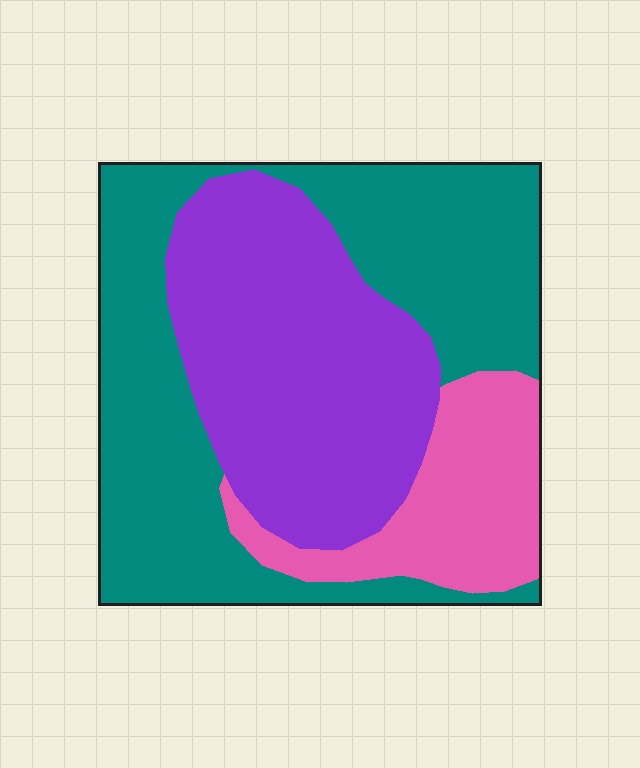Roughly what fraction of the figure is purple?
Purple takes up about three eighths (3/8) of the figure.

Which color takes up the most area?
Teal, at roughly 45%.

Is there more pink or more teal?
Teal.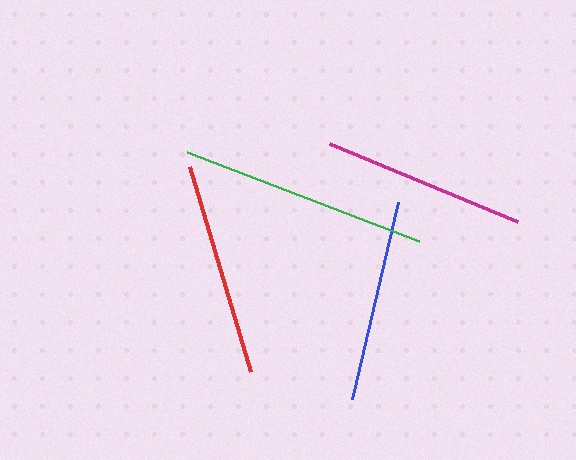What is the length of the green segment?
The green segment is approximately 248 pixels long.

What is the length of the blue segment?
The blue segment is approximately 202 pixels long.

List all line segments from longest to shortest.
From longest to shortest: green, red, magenta, blue.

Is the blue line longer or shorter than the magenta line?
The magenta line is longer than the blue line.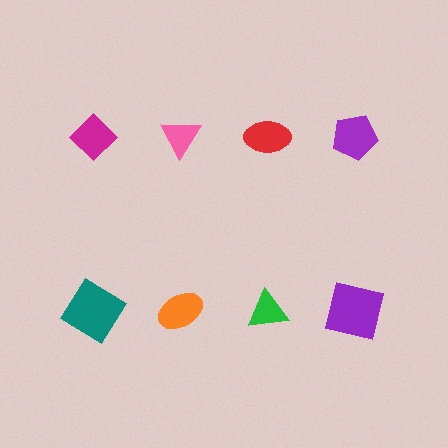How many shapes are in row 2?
4 shapes.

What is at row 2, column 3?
A green triangle.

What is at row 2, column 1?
A teal diamond.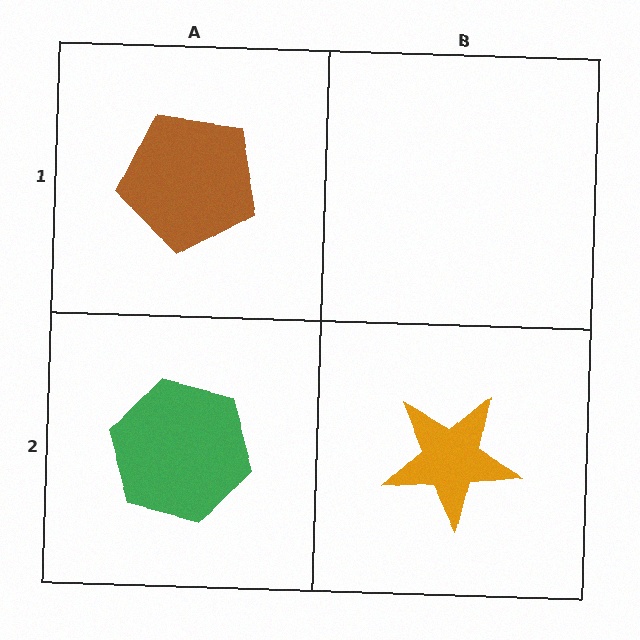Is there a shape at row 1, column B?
No, that cell is empty.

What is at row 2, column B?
An orange star.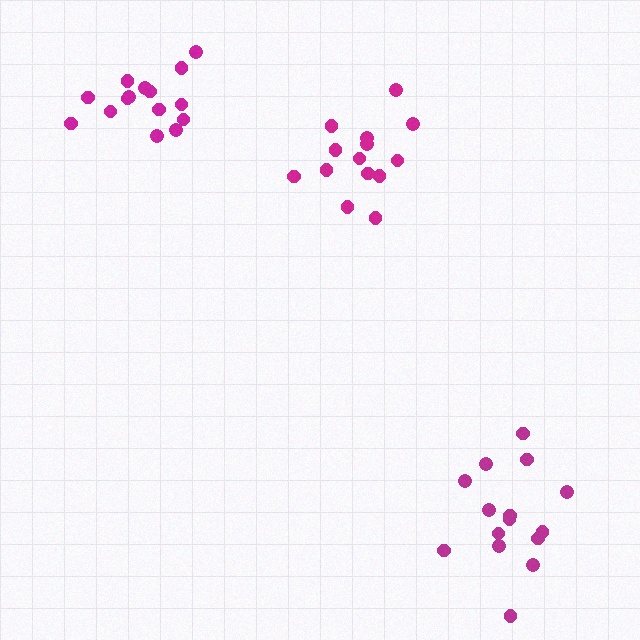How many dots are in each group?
Group 1: 14 dots, Group 2: 15 dots, Group 3: 15 dots (44 total).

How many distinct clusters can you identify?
There are 3 distinct clusters.